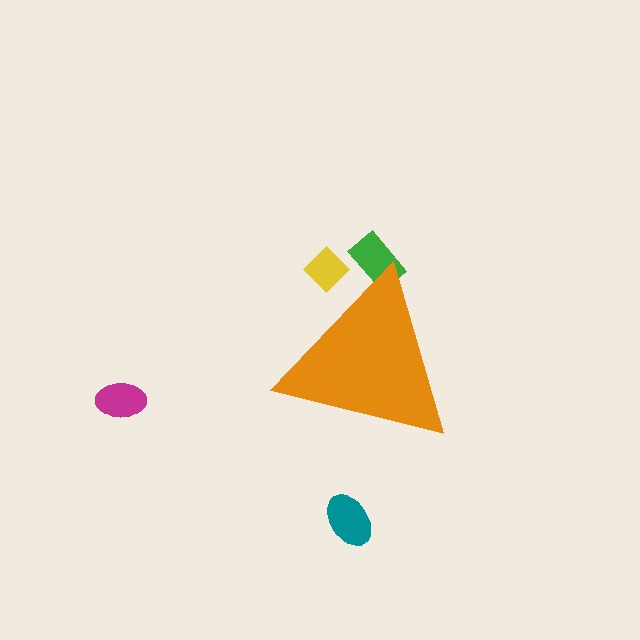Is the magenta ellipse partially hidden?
No, the magenta ellipse is fully visible.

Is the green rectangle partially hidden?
Yes, the green rectangle is partially hidden behind the orange triangle.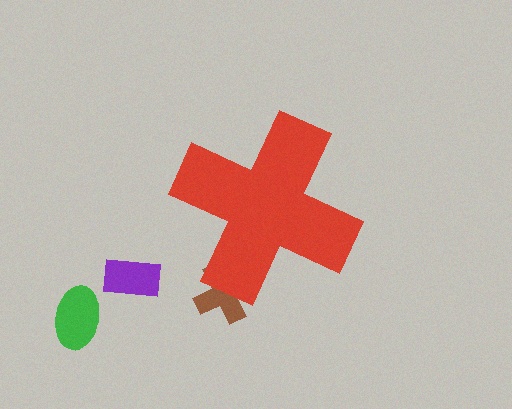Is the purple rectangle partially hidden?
No, the purple rectangle is fully visible.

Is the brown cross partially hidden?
Yes, the brown cross is partially hidden behind the red cross.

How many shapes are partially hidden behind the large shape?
1 shape is partially hidden.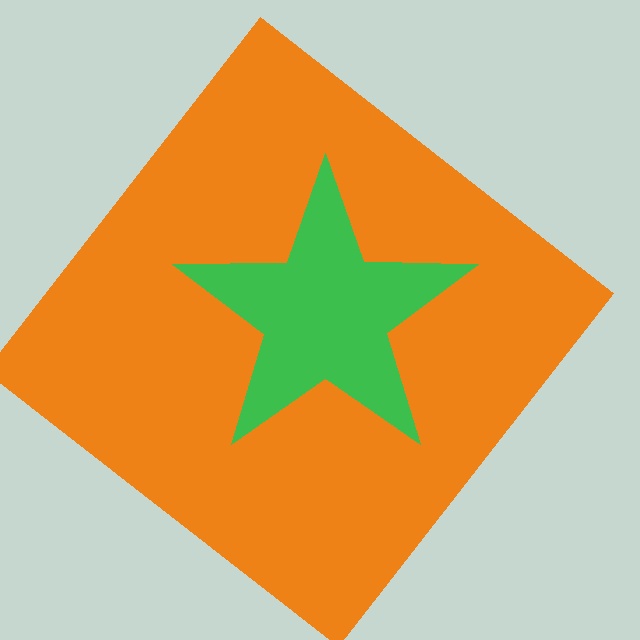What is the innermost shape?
The green star.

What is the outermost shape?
The orange diamond.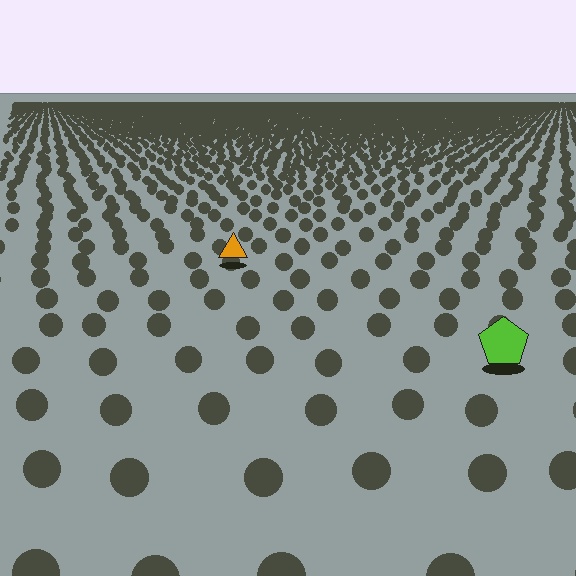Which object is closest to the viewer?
The lime pentagon is closest. The texture marks near it are larger and more spread out.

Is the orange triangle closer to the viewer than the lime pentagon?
No. The lime pentagon is closer — you can tell from the texture gradient: the ground texture is coarser near it.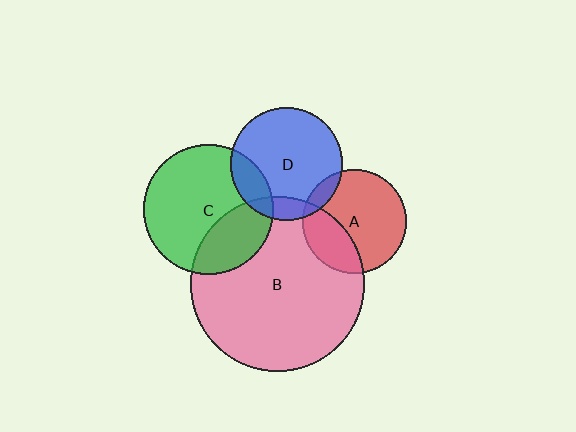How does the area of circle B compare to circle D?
Approximately 2.4 times.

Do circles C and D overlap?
Yes.